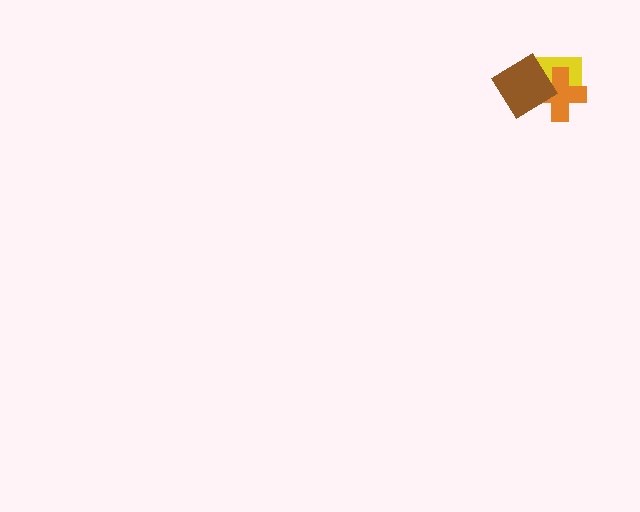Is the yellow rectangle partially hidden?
Yes, it is partially covered by another shape.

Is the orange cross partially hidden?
Yes, it is partially covered by another shape.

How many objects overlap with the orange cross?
2 objects overlap with the orange cross.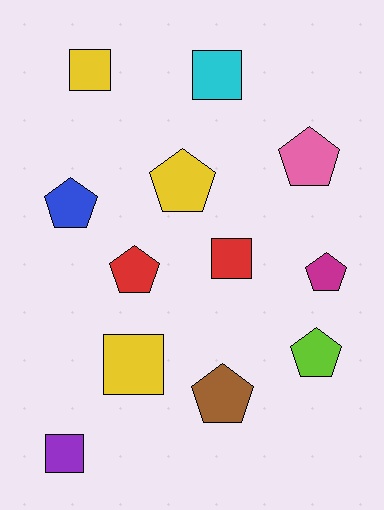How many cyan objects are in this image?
There is 1 cyan object.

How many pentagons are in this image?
There are 7 pentagons.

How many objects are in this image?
There are 12 objects.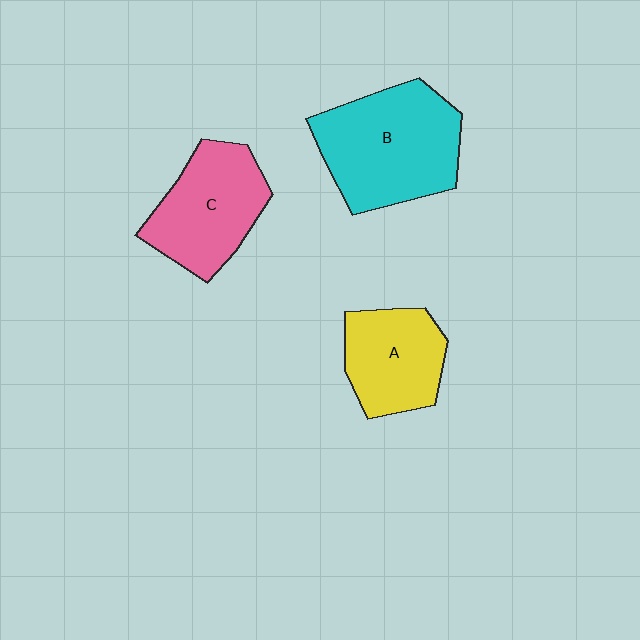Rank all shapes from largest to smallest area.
From largest to smallest: B (cyan), C (pink), A (yellow).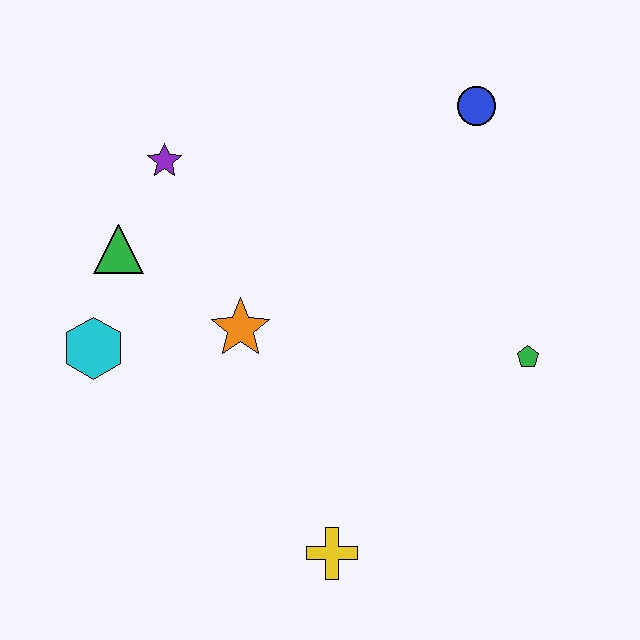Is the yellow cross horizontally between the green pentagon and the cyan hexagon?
Yes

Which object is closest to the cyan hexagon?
The green triangle is closest to the cyan hexagon.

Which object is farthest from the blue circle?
The yellow cross is farthest from the blue circle.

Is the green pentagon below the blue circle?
Yes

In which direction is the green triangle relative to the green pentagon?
The green triangle is to the left of the green pentagon.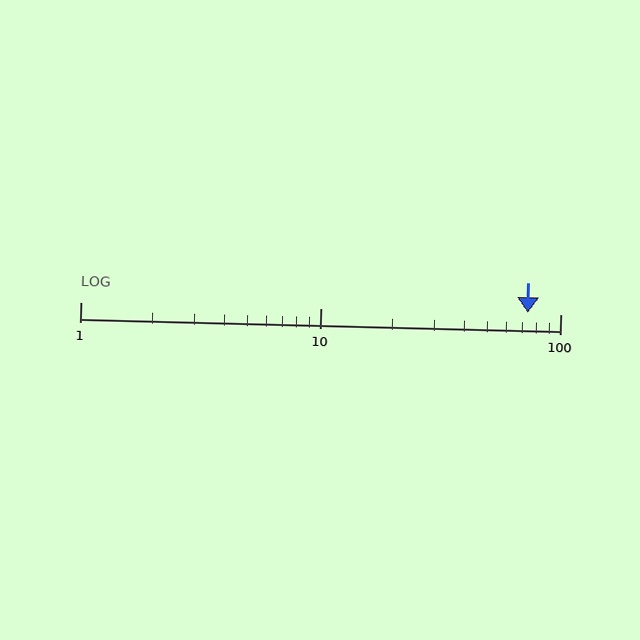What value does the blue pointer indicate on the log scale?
The pointer indicates approximately 73.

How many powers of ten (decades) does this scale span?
The scale spans 2 decades, from 1 to 100.